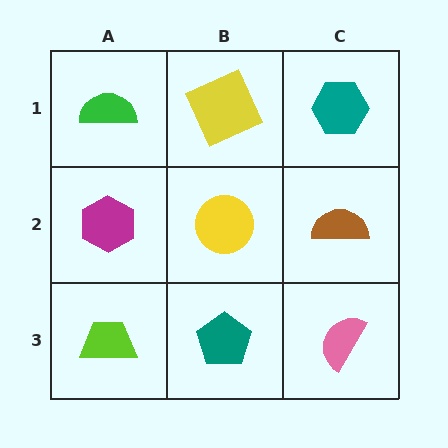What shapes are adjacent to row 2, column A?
A green semicircle (row 1, column A), a lime trapezoid (row 3, column A), a yellow circle (row 2, column B).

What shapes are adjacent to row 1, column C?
A brown semicircle (row 2, column C), a yellow square (row 1, column B).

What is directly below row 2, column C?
A pink semicircle.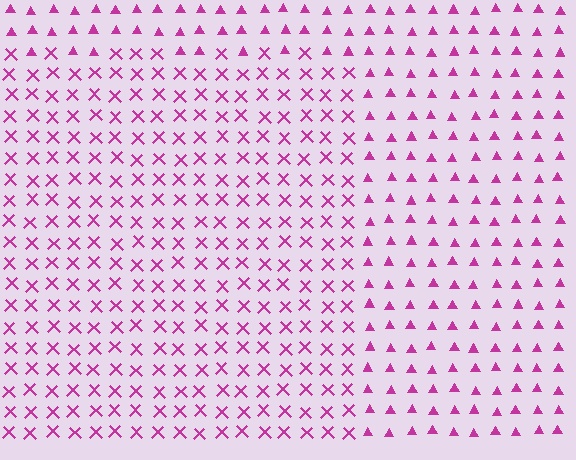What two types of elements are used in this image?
The image uses X marks inside the rectangle region and triangles outside it.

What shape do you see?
I see a rectangle.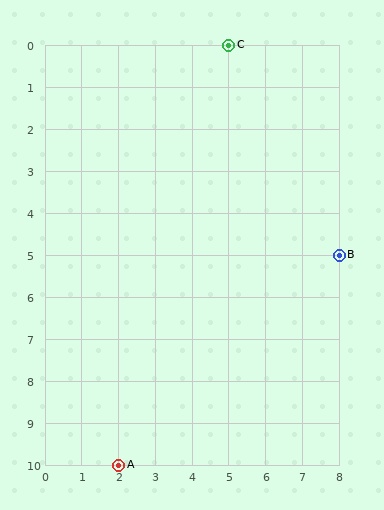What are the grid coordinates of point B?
Point B is at grid coordinates (8, 5).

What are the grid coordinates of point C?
Point C is at grid coordinates (5, 0).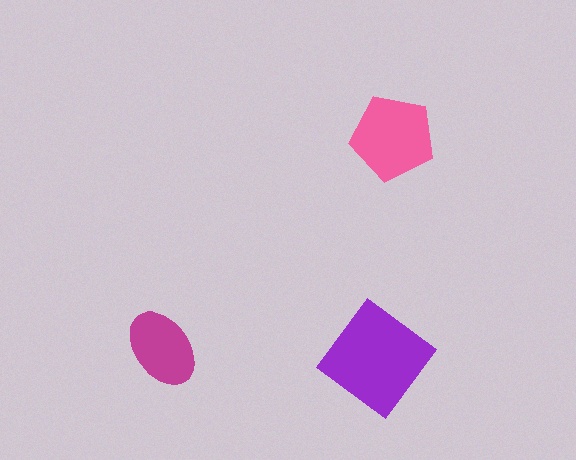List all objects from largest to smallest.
The purple diamond, the pink pentagon, the magenta ellipse.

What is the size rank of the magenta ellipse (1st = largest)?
3rd.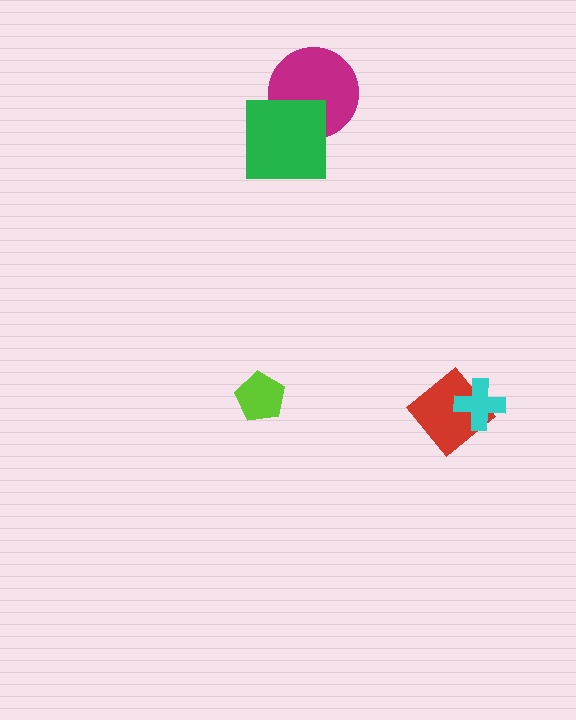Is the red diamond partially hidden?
Yes, it is partially covered by another shape.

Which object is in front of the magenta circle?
The green square is in front of the magenta circle.